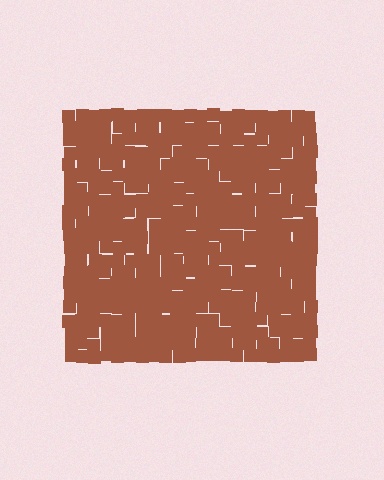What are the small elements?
The small elements are squares.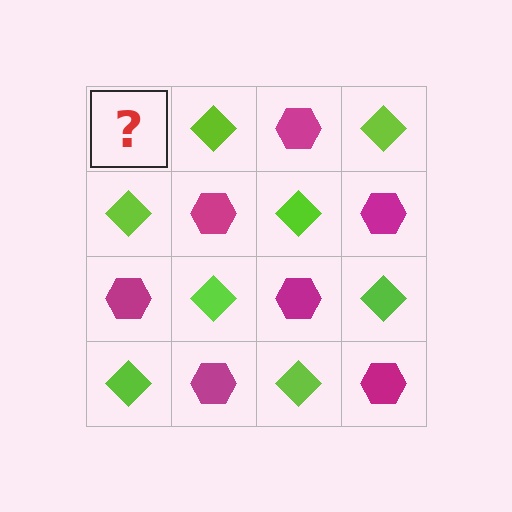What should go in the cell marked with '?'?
The missing cell should contain a magenta hexagon.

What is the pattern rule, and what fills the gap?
The rule is that it alternates magenta hexagon and lime diamond in a checkerboard pattern. The gap should be filled with a magenta hexagon.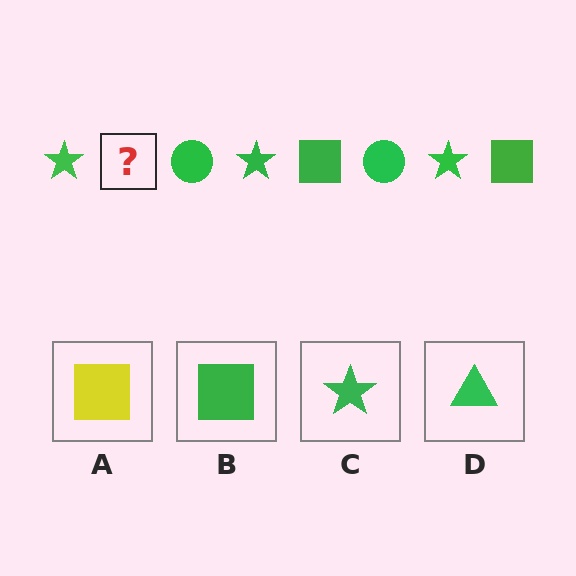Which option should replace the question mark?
Option B.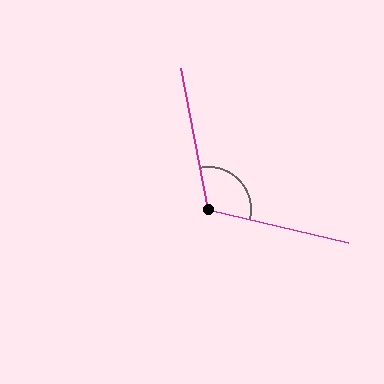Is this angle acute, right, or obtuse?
It is obtuse.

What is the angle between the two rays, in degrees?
Approximately 114 degrees.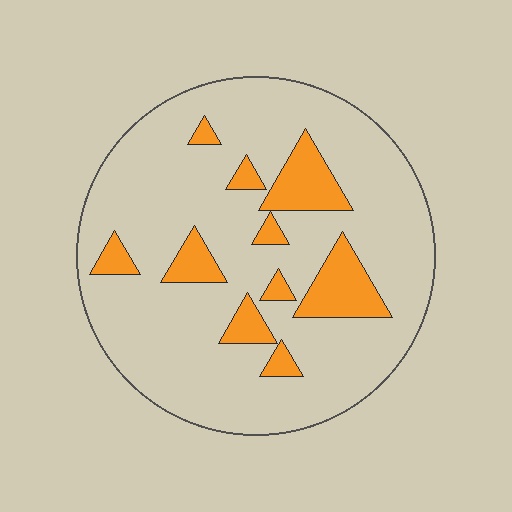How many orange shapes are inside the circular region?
10.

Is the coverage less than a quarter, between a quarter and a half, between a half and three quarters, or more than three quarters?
Less than a quarter.